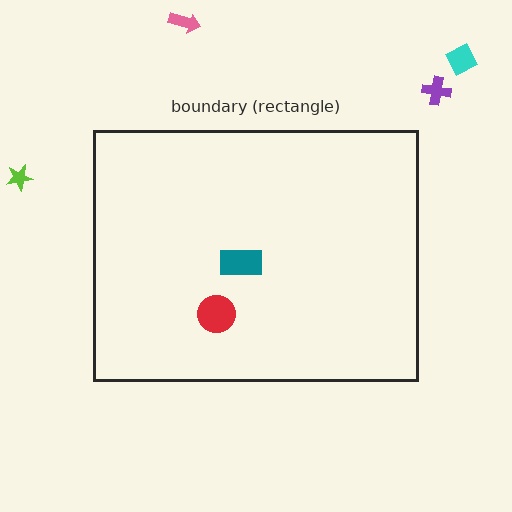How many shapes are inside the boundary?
2 inside, 4 outside.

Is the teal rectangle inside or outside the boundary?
Inside.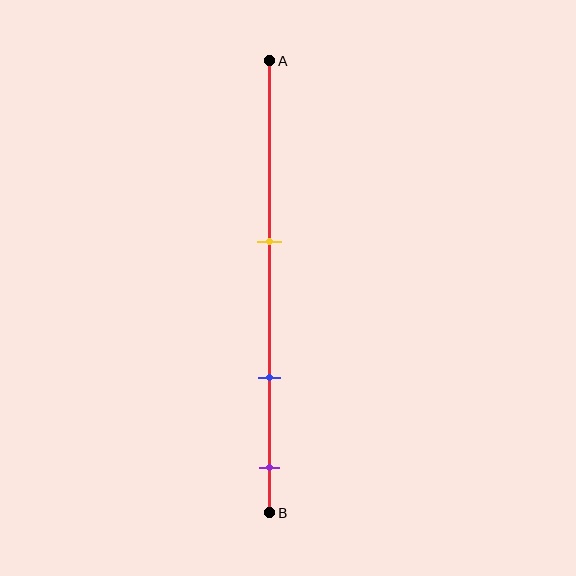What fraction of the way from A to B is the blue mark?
The blue mark is approximately 70% (0.7) of the way from A to B.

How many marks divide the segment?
There are 3 marks dividing the segment.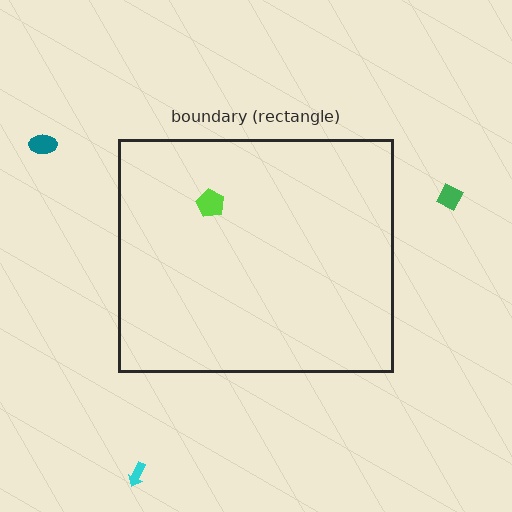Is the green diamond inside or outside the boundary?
Outside.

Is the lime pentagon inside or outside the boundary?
Inside.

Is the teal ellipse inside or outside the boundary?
Outside.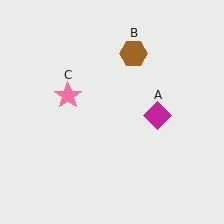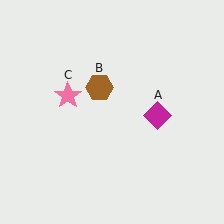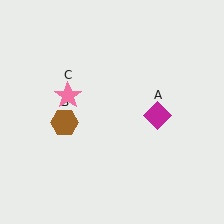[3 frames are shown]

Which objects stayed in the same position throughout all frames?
Magenta diamond (object A) and pink star (object C) remained stationary.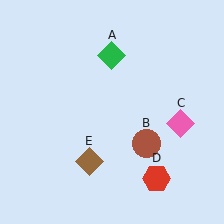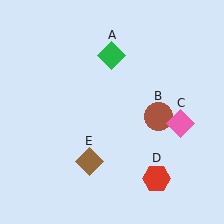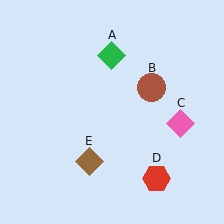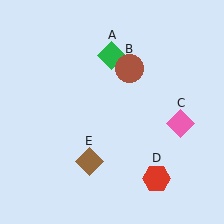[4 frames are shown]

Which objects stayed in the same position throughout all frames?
Green diamond (object A) and pink diamond (object C) and red hexagon (object D) and brown diamond (object E) remained stationary.